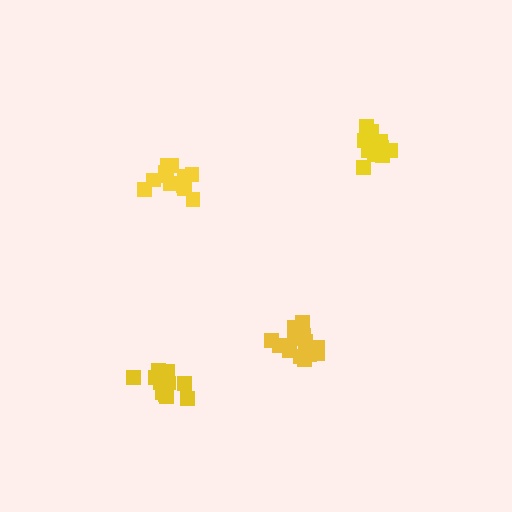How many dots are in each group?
Group 1: 15 dots, Group 2: 12 dots, Group 3: 17 dots, Group 4: 13 dots (57 total).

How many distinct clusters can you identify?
There are 4 distinct clusters.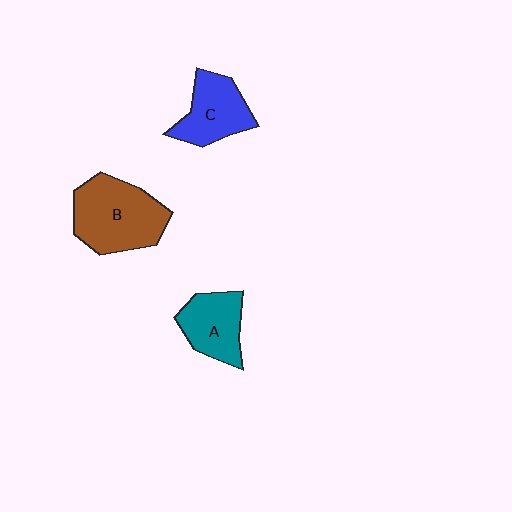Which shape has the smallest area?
Shape A (teal).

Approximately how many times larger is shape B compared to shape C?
Approximately 1.5 times.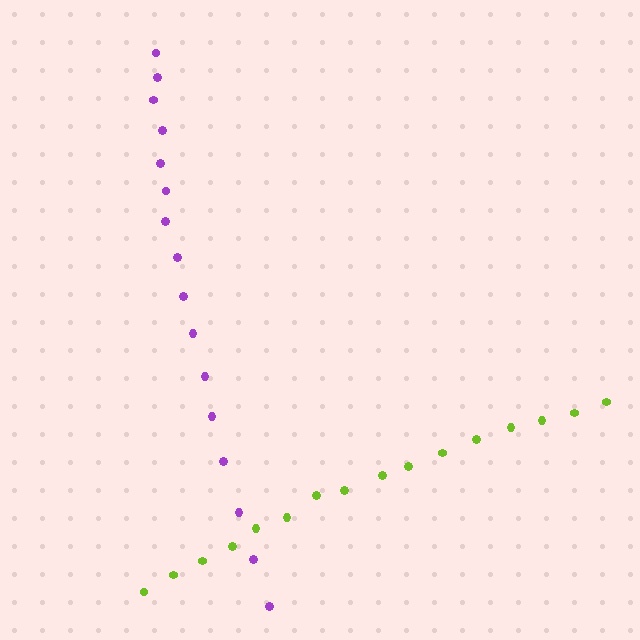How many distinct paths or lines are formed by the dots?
There are 2 distinct paths.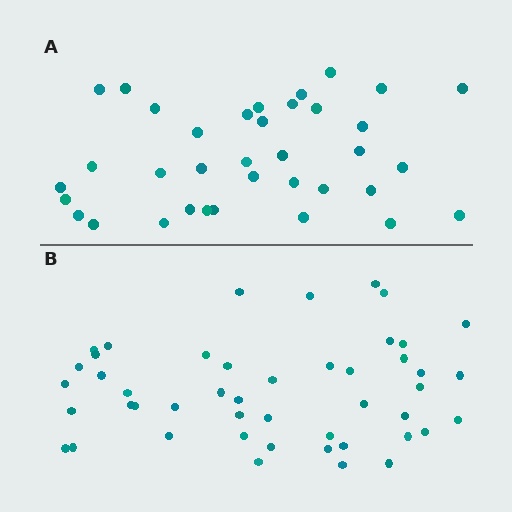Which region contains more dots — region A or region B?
Region B (the bottom region) has more dots.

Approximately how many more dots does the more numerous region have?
Region B has roughly 12 or so more dots than region A.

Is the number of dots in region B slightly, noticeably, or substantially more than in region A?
Region B has noticeably more, but not dramatically so. The ratio is roughly 1.3 to 1.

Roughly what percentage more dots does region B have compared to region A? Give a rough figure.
About 30% more.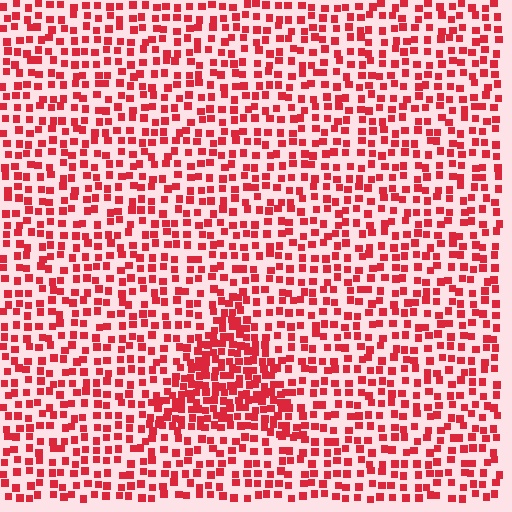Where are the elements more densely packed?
The elements are more densely packed inside the triangle boundary.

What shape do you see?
I see a triangle.